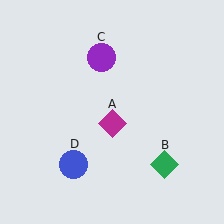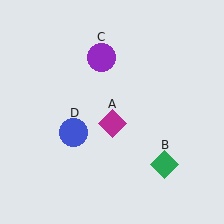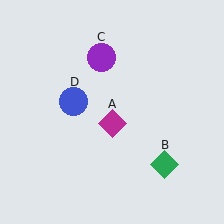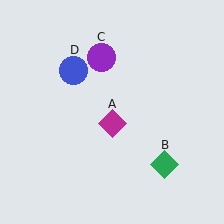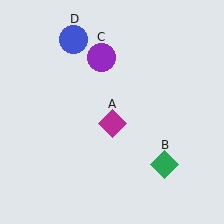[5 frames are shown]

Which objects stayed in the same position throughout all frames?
Magenta diamond (object A) and green diamond (object B) and purple circle (object C) remained stationary.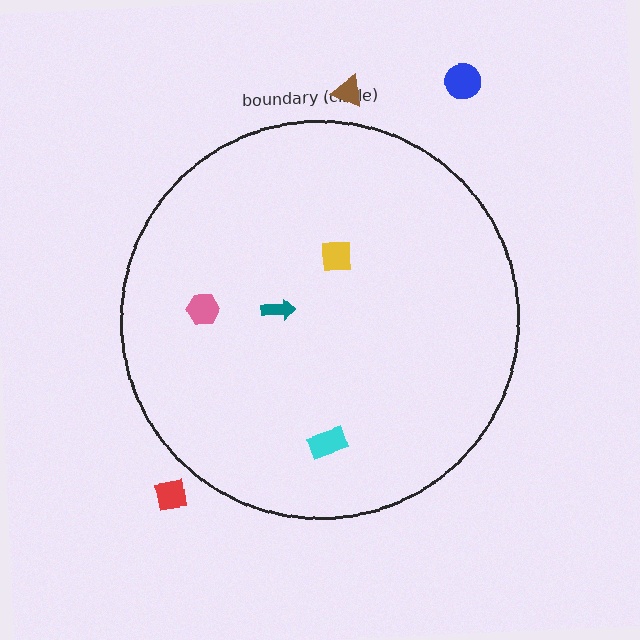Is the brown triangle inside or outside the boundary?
Outside.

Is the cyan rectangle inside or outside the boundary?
Inside.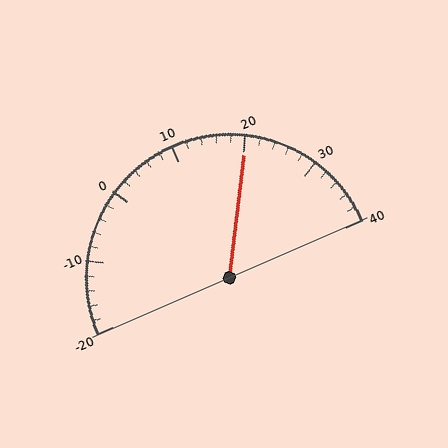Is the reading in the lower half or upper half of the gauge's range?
The reading is in the upper half of the range (-20 to 40).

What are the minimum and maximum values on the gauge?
The gauge ranges from -20 to 40.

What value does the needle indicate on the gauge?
The needle indicates approximately 20.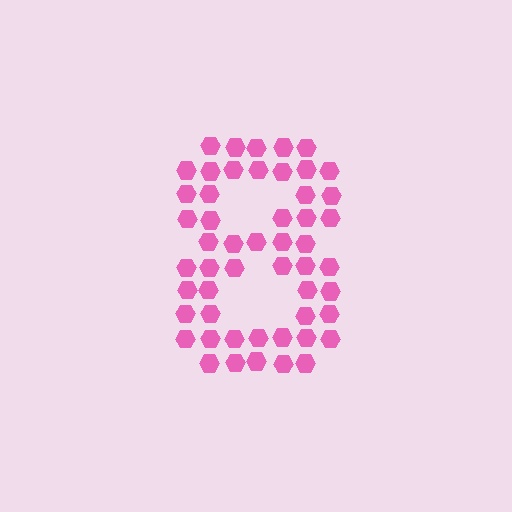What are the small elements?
The small elements are hexagons.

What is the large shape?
The large shape is the digit 8.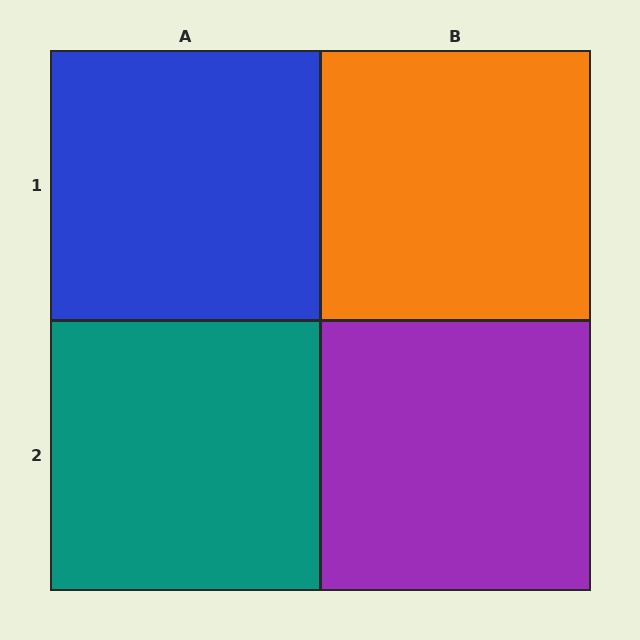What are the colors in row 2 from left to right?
Teal, purple.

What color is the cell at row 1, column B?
Orange.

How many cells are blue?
1 cell is blue.